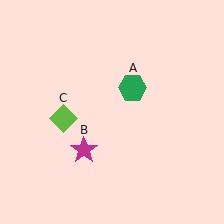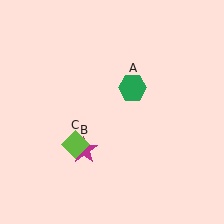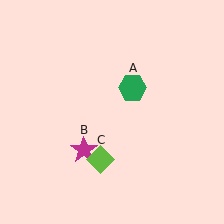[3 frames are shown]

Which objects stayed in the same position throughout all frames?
Green hexagon (object A) and magenta star (object B) remained stationary.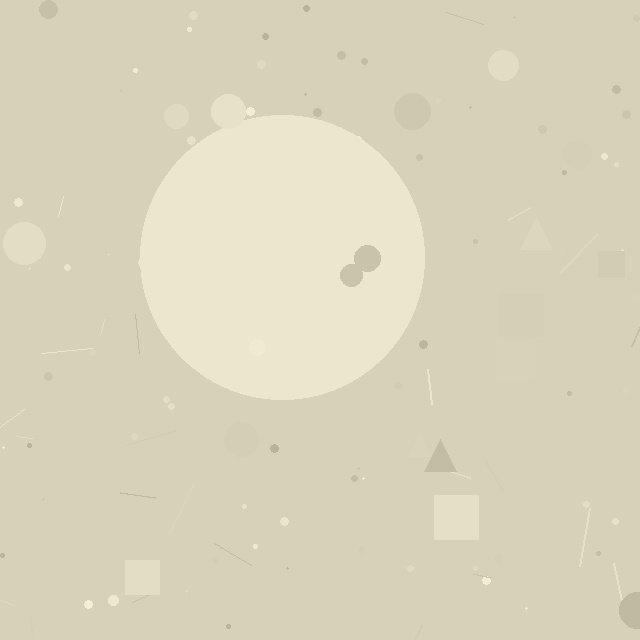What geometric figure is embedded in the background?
A circle is embedded in the background.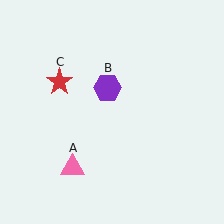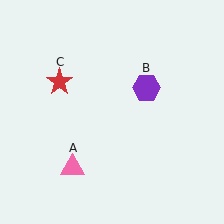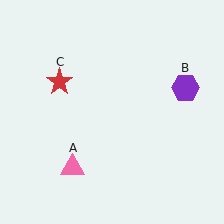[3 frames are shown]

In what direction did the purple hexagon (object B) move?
The purple hexagon (object B) moved right.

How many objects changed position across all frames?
1 object changed position: purple hexagon (object B).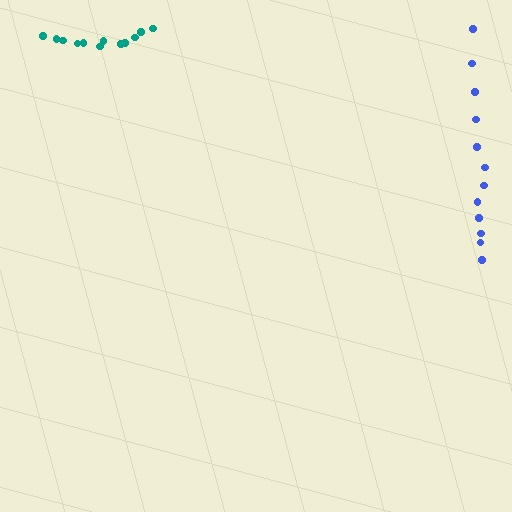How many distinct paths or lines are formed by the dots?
There are 2 distinct paths.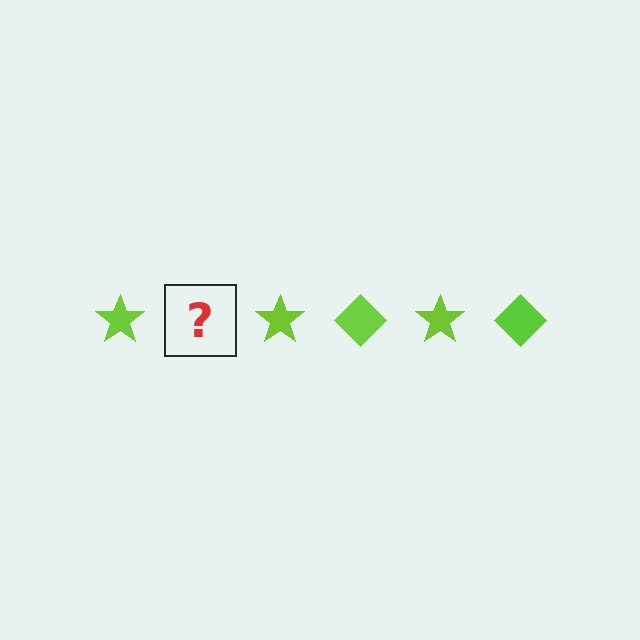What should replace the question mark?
The question mark should be replaced with a lime diamond.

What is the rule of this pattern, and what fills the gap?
The rule is that the pattern cycles through star, diamond shapes in lime. The gap should be filled with a lime diamond.